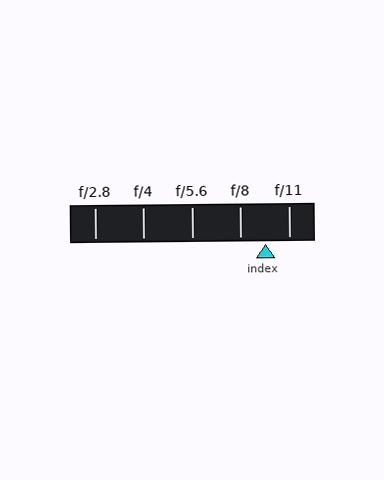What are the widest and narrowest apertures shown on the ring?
The widest aperture shown is f/2.8 and the narrowest is f/11.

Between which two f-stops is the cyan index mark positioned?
The index mark is between f/8 and f/11.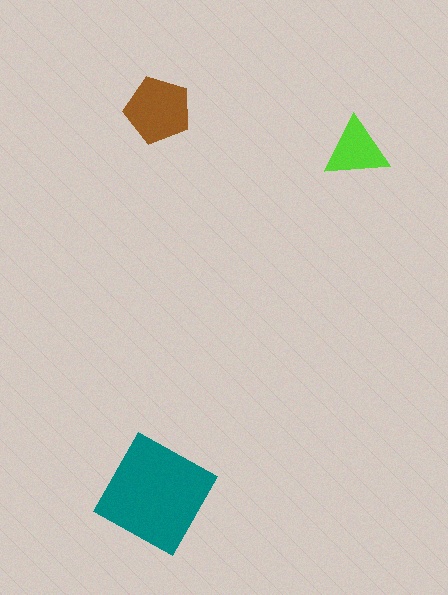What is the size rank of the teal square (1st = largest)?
1st.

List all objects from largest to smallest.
The teal square, the brown pentagon, the lime triangle.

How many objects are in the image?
There are 3 objects in the image.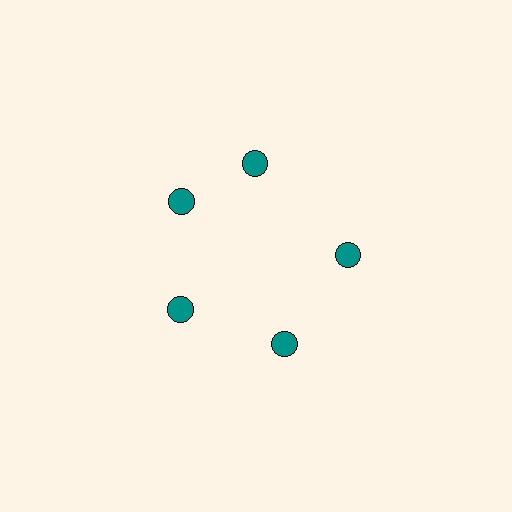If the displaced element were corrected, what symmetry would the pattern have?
It would have 5-fold rotational symmetry — the pattern would map onto itself every 72 degrees.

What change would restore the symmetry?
The symmetry would be restored by rotating it back into even spacing with its neighbors so that all 5 circles sit at equal angles and equal distance from the center.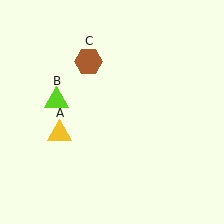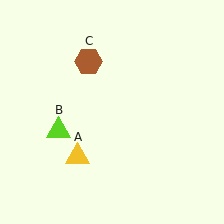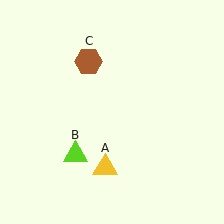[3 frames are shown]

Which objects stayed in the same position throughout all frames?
Brown hexagon (object C) remained stationary.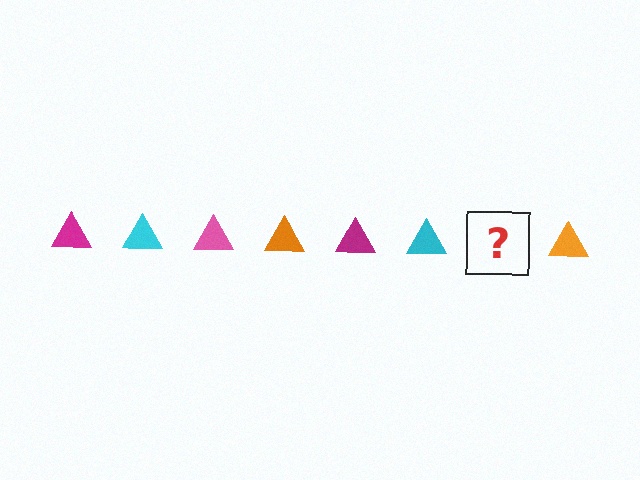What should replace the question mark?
The question mark should be replaced with a pink triangle.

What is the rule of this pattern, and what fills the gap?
The rule is that the pattern cycles through magenta, cyan, pink, orange triangles. The gap should be filled with a pink triangle.